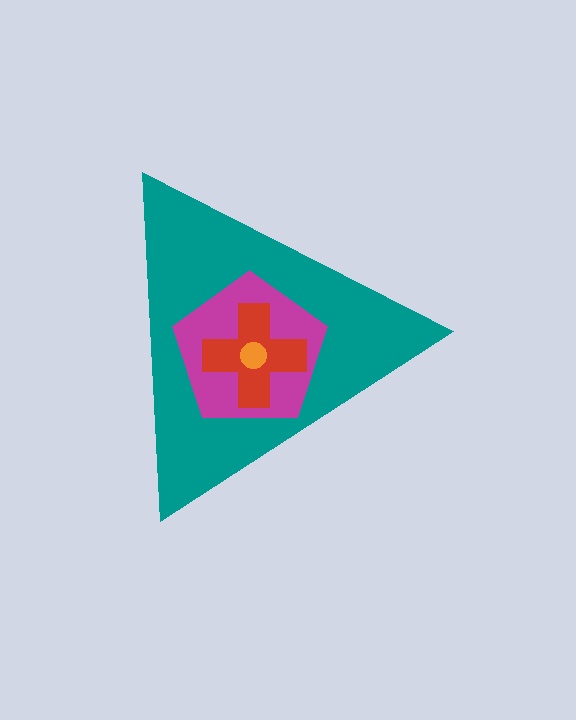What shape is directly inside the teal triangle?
The magenta pentagon.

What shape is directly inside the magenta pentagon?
The red cross.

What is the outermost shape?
The teal triangle.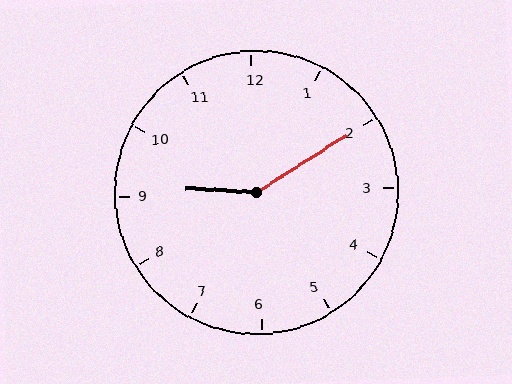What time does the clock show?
9:10.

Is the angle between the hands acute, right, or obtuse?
It is obtuse.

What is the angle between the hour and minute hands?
Approximately 145 degrees.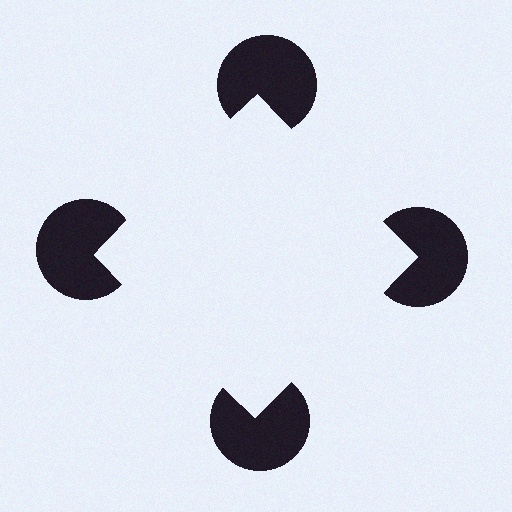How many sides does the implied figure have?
4 sides.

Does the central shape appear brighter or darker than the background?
It typically appears slightly brighter than the background, even though no actual brightness change is drawn.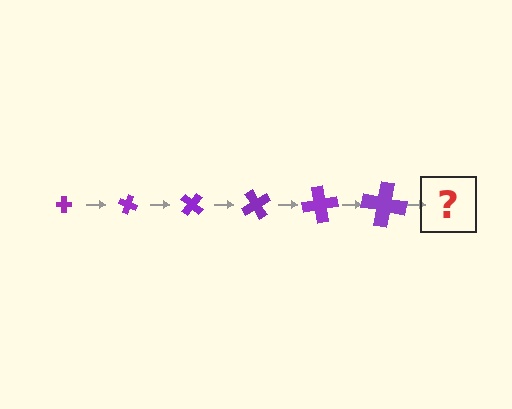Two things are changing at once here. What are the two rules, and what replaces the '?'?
The two rules are that the cross grows larger each step and it rotates 20 degrees each step. The '?' should be a cross, larger than the previous one and rotated 120 degrees from the start.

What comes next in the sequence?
The next element should be a cross, larger than the previous one and rotated 120 degrees from the start.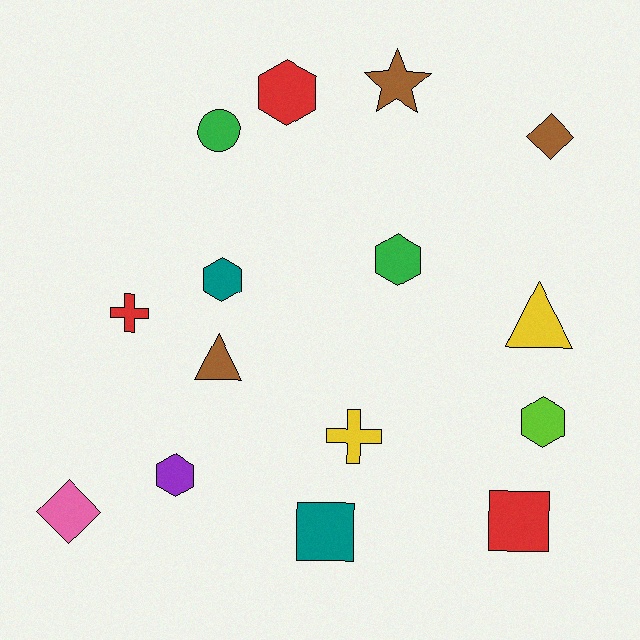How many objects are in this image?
There are 15 objects.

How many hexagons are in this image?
There are 5 hexagons.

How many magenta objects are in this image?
There are no magenta objects.